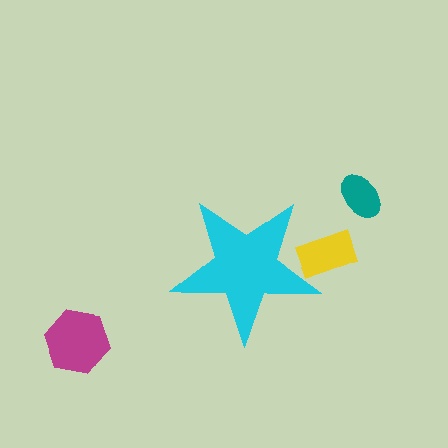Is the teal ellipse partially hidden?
No, the teal ellipse is fully visible.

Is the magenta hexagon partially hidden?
No, the magenta hexagon is fully visible.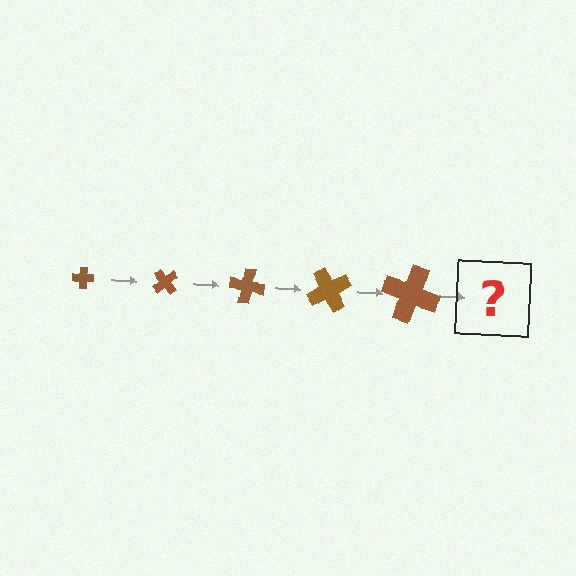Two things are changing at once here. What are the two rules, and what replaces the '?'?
The two rules are that the cross grows larger each step and it rotates 50 degrees each step. The '?' should be a cross, larger than the previous one and rotated 250 degrees from the start.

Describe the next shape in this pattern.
It should be a cross, larger than the previous one and rotated 250 degrees from the start.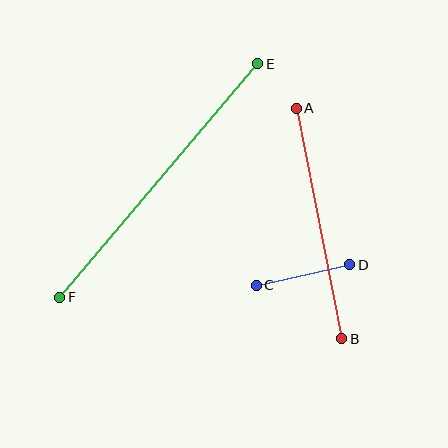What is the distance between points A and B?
The distance is approximately 235 pixels.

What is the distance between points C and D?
The distance is approximately 96 pixels.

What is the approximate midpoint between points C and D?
The midpoint is at approximately (303, 275) pixels.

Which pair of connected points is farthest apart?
Points E and F are farthest apart.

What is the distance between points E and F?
The distance is approximately 306 pixels.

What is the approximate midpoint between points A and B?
The midpoint is at approximately (319, 223) pixels.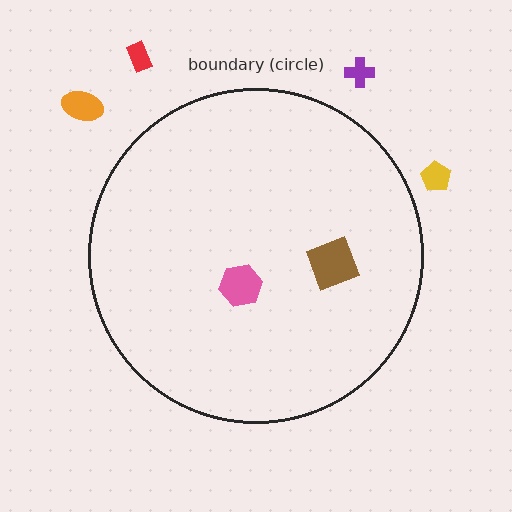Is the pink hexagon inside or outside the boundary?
Inside.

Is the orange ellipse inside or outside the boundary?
Outside.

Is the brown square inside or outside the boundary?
Inside.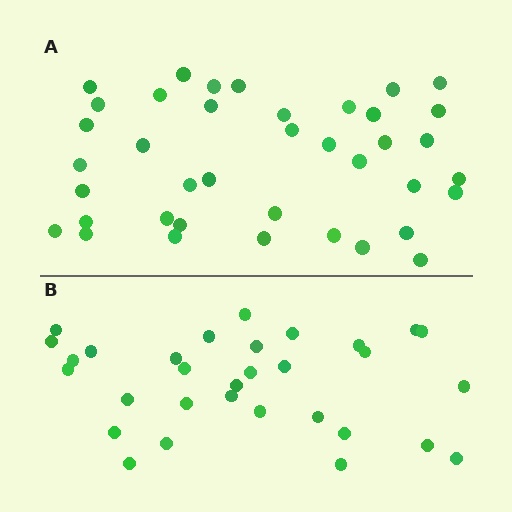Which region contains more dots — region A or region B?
Region A (the top region) has more dots.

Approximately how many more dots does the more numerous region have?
Region A has roughly 8 or so more dots than region B.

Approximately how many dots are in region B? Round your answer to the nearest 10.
About 30 dots. (The exact count is 31, which rounds to 30.)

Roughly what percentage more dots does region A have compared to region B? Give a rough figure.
About 25% more.